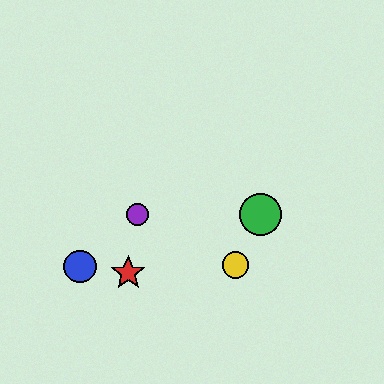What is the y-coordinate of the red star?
The red star is at y≈273.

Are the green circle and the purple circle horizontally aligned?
Yes, both are at y≈214.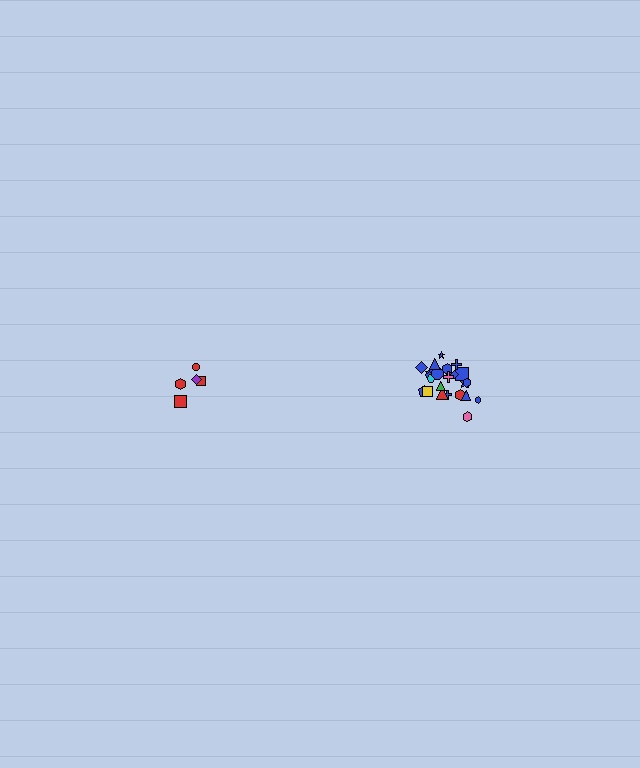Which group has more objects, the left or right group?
The right group.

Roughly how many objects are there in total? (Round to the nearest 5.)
Roughly 30 objects in total.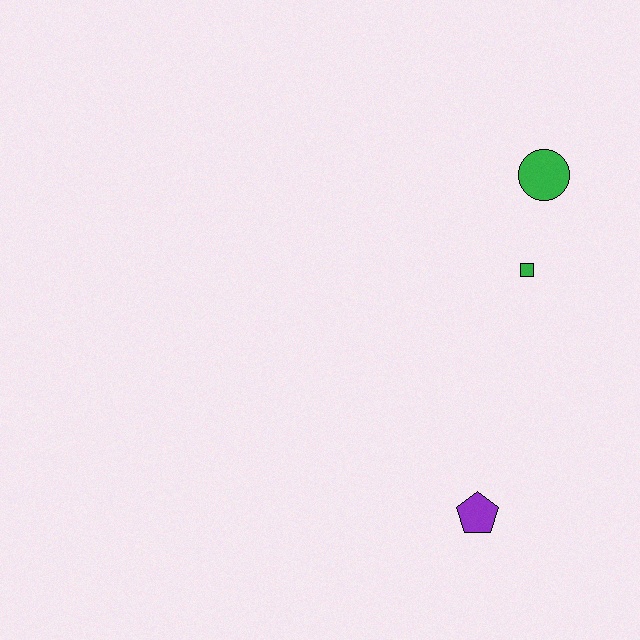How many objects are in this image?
There are 3 objects.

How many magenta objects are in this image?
There are no magenta objects.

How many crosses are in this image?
There are no crosses.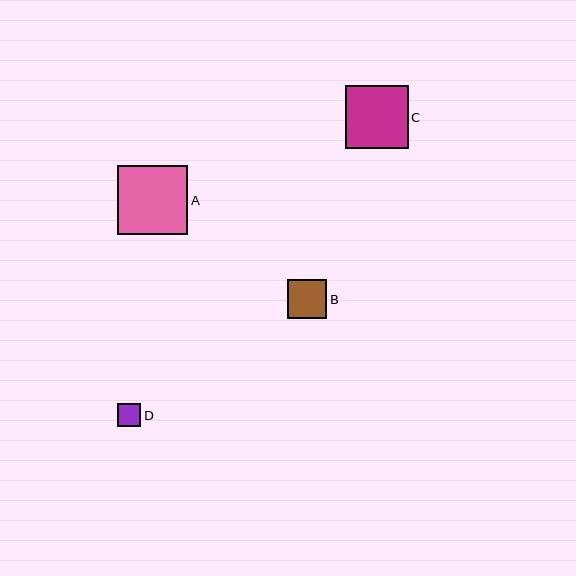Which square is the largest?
Square A is the largest with a size of approximately 70 pixels.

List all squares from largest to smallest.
From largest to smallest: A, C, B, D.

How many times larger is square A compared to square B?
Square A is approximately 1.8 times the size of square B.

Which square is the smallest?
Square D is the smallest with a size of approximately 23 pixels.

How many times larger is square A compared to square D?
Square A is approximately 3.0 times the size of square D.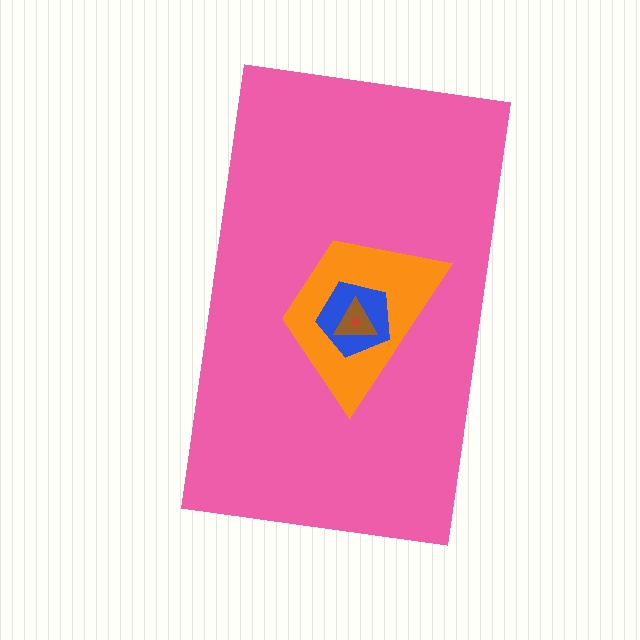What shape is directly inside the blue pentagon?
The brown triangle.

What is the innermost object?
The red star.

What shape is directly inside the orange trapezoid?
The blue pentagon.